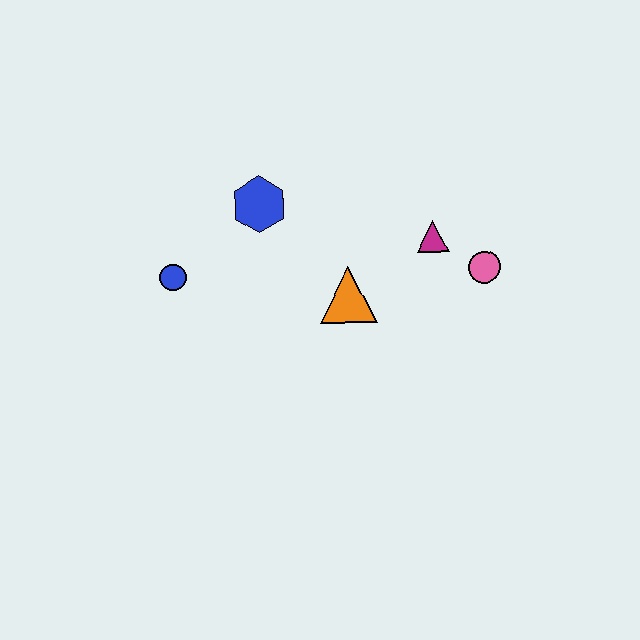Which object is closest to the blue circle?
The blue hexagon is closest to the blue circle.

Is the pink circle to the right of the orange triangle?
Yes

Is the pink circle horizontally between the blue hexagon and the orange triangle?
No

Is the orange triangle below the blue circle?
Yes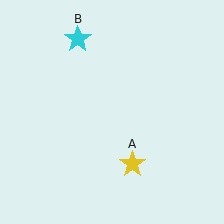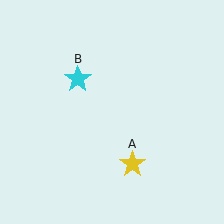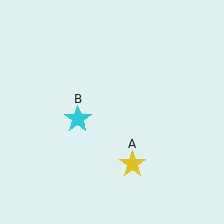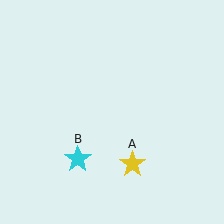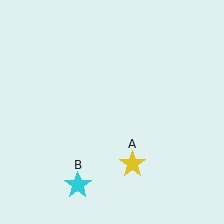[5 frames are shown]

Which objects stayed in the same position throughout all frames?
Yellow star (object A) remained stationary.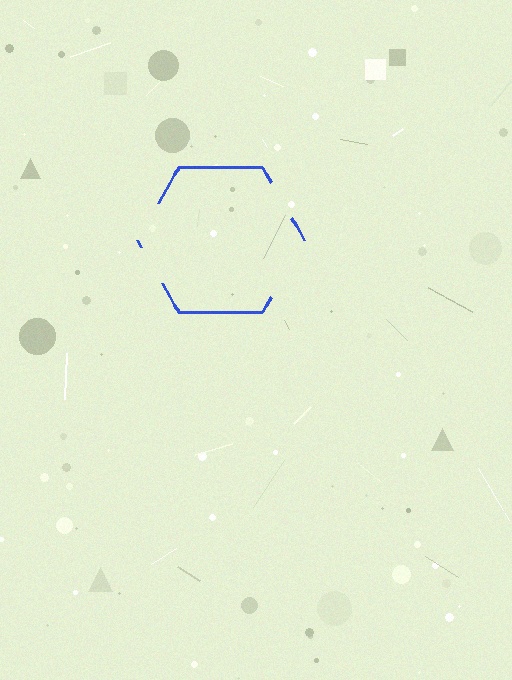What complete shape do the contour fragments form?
The contour fragments form a hexagon.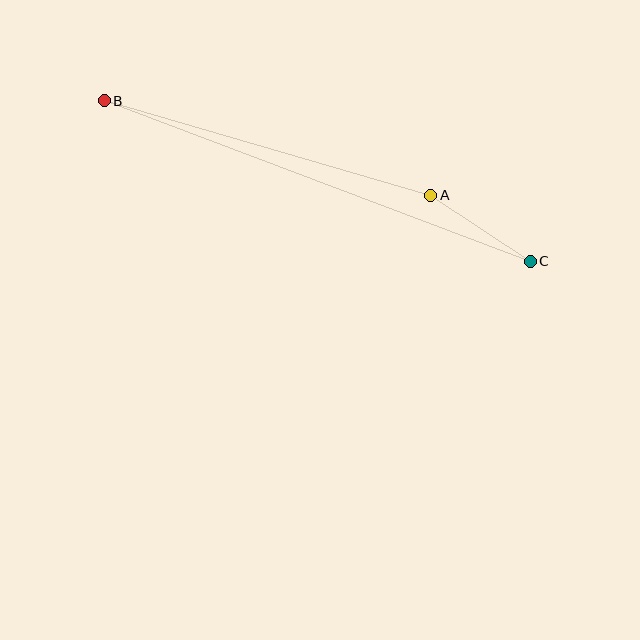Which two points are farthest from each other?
Points B and C are farthest from each other.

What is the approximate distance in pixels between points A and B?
The distance between A and B is approximately 340 pixels.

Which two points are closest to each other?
Points A and C are closest to each other.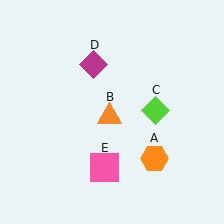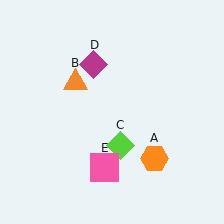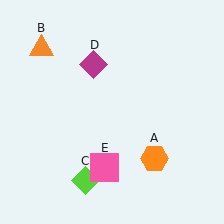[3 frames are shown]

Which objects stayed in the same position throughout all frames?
Orange hexagon (object A) and magenta diamond (object D) and pink square (object E) remained stationary.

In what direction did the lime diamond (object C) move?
The lime diamond (object C) moved down and to the left.